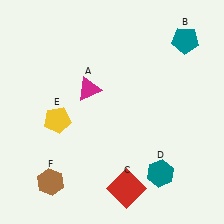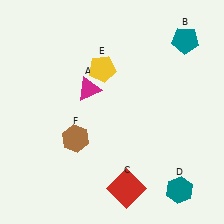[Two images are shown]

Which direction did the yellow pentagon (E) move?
The yellow pentagon (E) moved up.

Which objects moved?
The objects that moved are: the teal hexagon (D), the yellow pentagon (E), the brown hexagon (F).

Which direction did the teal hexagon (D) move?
The teal hexagon (D) moved right.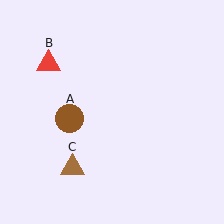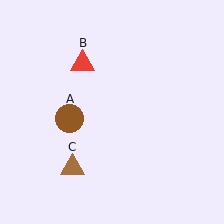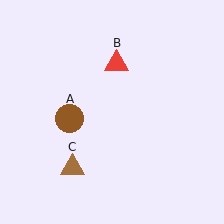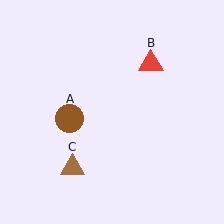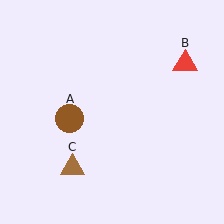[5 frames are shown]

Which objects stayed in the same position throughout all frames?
Brown circle (object A) and brown triangle (object C) remained stationary.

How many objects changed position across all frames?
1 object changed position: red triangle (object B).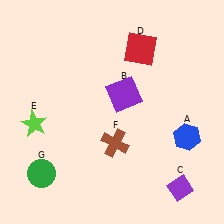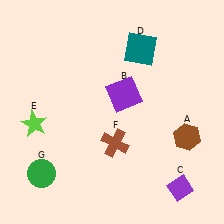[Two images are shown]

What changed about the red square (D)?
In Image 1, D is red. In Image 2, it changed to teal.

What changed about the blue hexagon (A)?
In Image 1, A is blue. In Image 2, it changed to brown.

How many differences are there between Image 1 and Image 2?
There are 2 differences between the two images.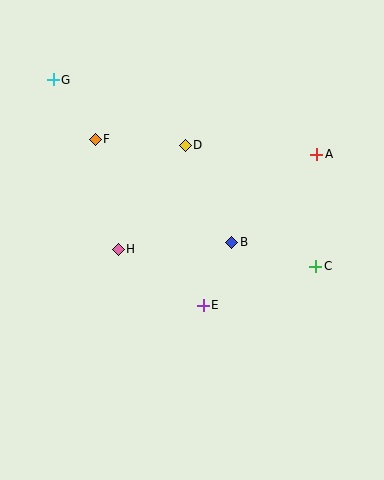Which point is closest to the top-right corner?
Point A is closest to the top-right corner.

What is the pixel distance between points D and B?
The distance between D and B is 108 pixels.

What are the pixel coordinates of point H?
Point H is at (118, 249).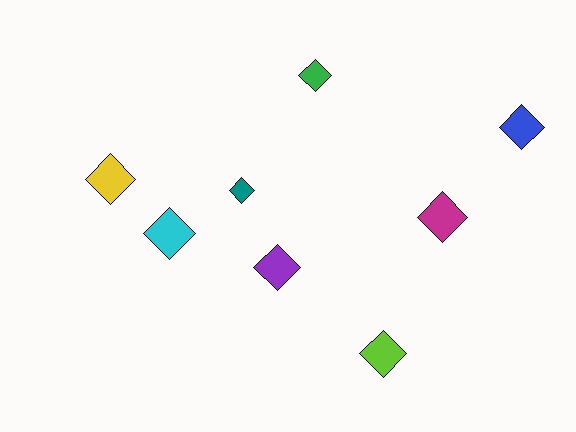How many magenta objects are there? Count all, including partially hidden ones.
There is 1 magenta object.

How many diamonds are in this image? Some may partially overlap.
There are 8 diamonds.